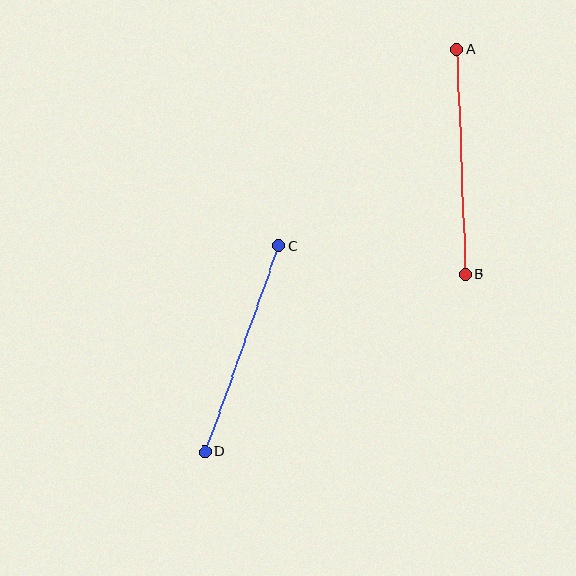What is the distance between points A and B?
The distance is approximately 225 pixels.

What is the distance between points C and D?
The distance is approximately 218 pixels.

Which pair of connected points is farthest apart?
Points A and B are farthest apart.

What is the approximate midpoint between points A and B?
The midpoint is at approximately (461, 162) pixels.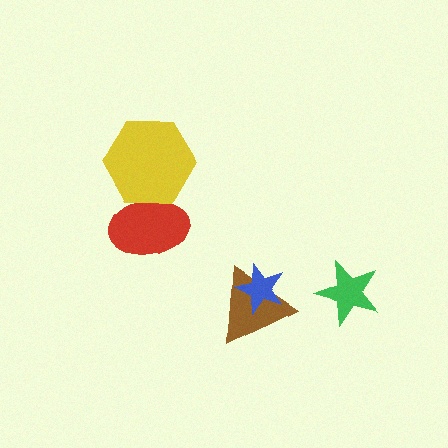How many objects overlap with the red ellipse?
1 object overlaps with the red ellipse.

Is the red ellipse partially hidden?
Yes, it is partially covered by another shape.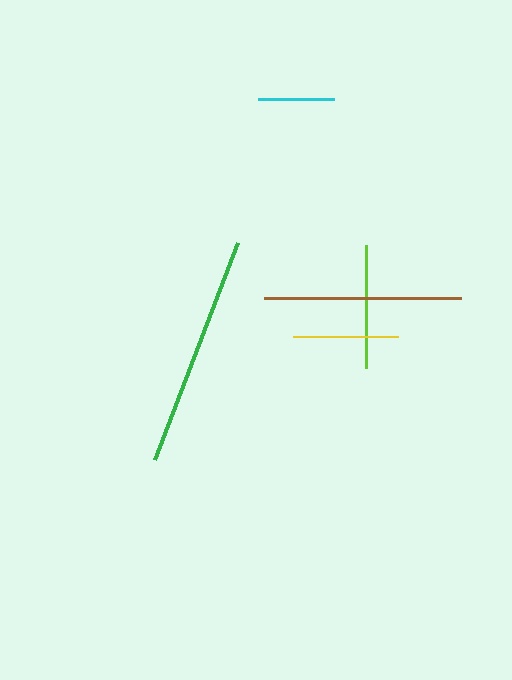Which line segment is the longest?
The green line is the longest at approximately 232 pixels.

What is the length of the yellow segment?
The yellow segment is approximately 106 pixels long.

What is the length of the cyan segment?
The cyan segment is approximately 76 pixels long.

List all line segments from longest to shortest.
From longest to shortest: green, brown, lime, yellow, cyan.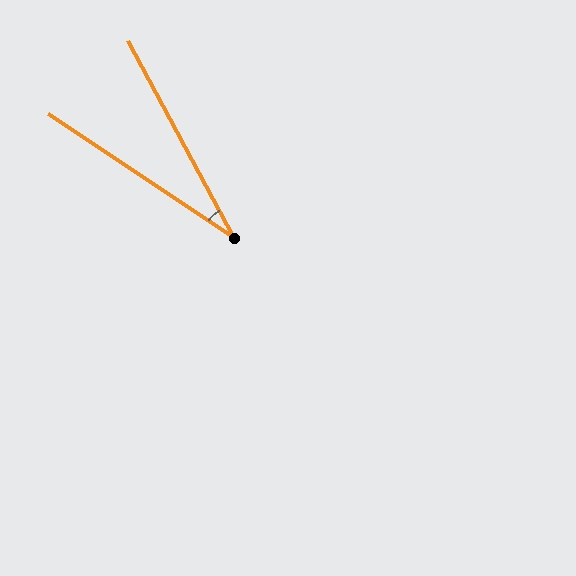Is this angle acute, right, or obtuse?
It is acute.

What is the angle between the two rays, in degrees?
Approximately 28 degrees.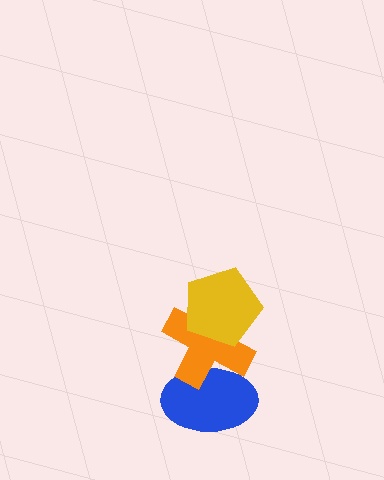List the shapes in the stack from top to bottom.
From top to bottom: the yellow pentagon, the orange cross, the blue ellipse.